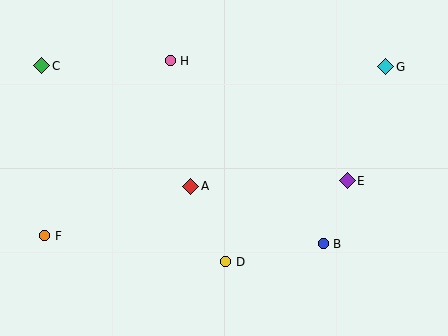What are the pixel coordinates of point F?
Point F is at (45, 236).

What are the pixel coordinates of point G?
Point G is at (386, 67).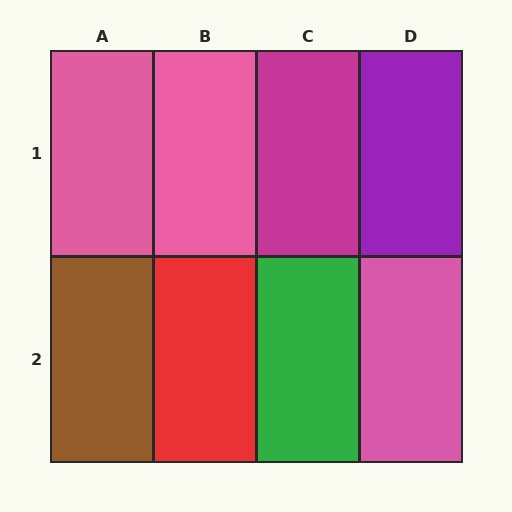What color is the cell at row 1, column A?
Pink.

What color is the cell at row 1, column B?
Pink.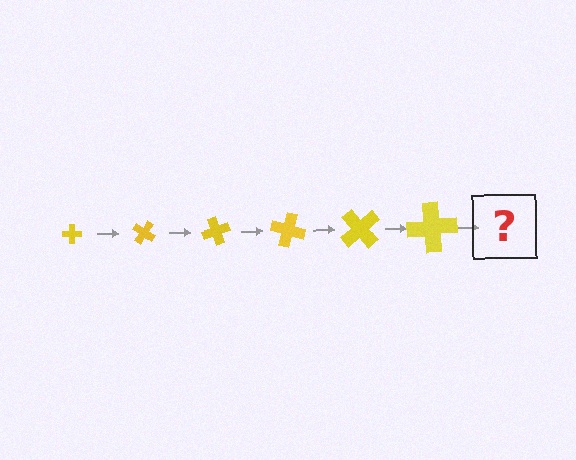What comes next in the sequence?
The next element should be a cross, larger than the previous one and rotated 210 degrees from the start.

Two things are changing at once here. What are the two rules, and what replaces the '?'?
The two rules are that the cross grows larger each step and it rotates 35 degrees each step. The '?' should be a cross, larger than the previous one and rotated 210 degrees from the start.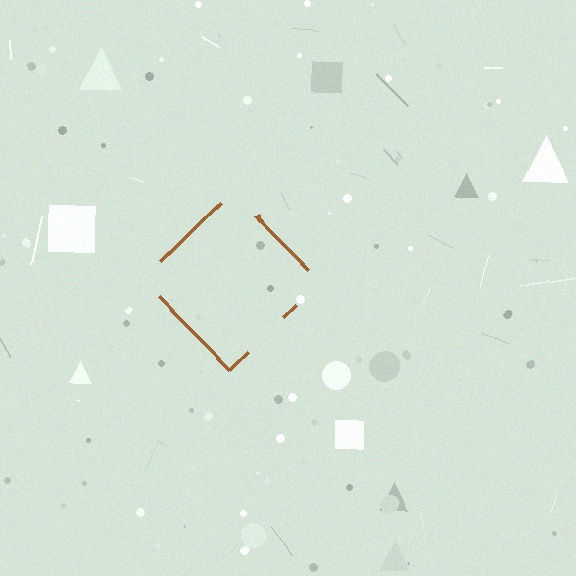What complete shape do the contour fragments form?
The contour fragments form a diamond.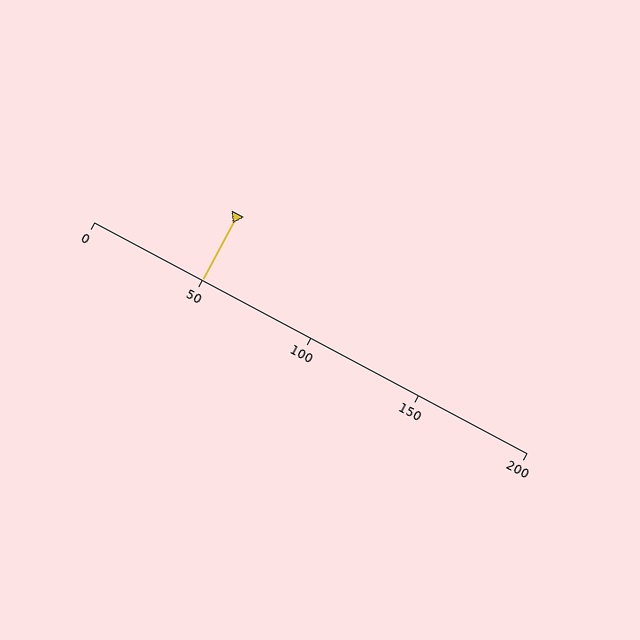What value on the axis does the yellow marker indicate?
The marker indicates approximately 50.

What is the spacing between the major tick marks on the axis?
The major ticks are spaced 50 apart.